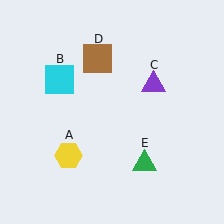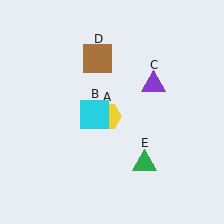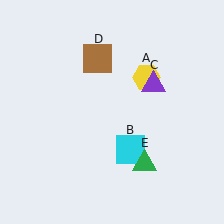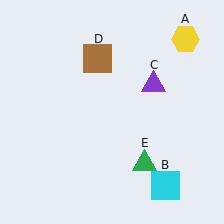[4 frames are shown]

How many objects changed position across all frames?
2 objects changed position: yellow hexagon (object A), cyan square (object B).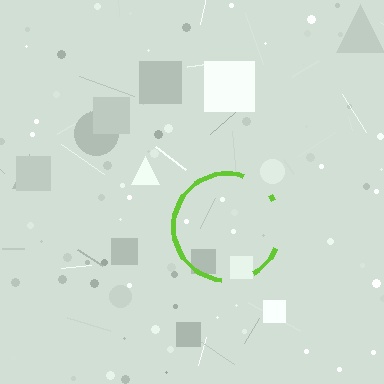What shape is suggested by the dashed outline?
The dashed outline suggests a circle.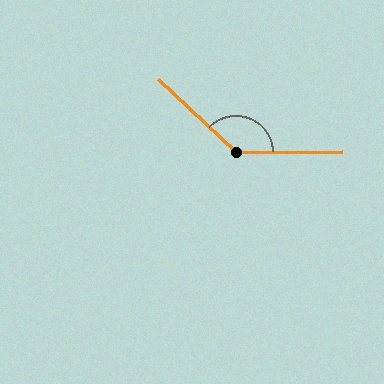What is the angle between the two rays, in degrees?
Approximately 136 degrees.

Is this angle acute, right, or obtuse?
It is obtuse.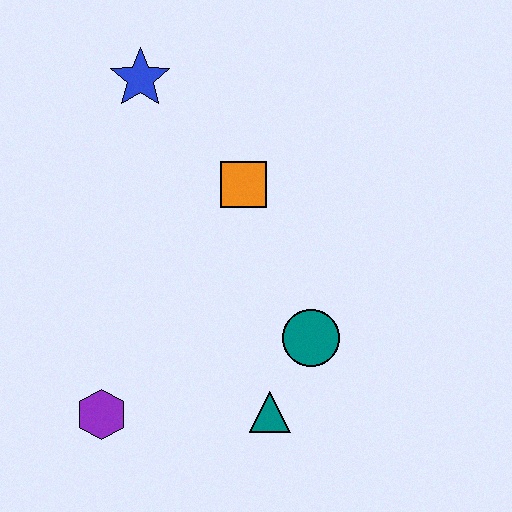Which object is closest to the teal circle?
The teal triangle is closest to the teal circle.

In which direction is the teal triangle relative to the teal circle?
The teal triangle is below the teal circle.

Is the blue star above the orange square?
Yes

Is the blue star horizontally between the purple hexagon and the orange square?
Yes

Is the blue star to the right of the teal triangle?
No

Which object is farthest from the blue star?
The teal triangle is farthest from the blue star.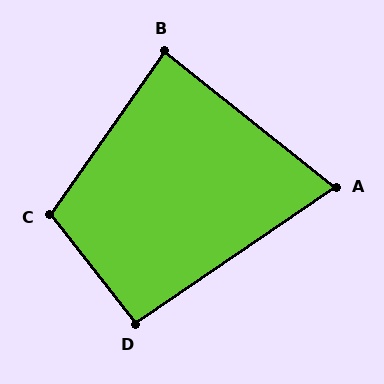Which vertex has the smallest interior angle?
A, at approximately 73 degrees.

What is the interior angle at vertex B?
Approximately 86 degrees (approximately right).